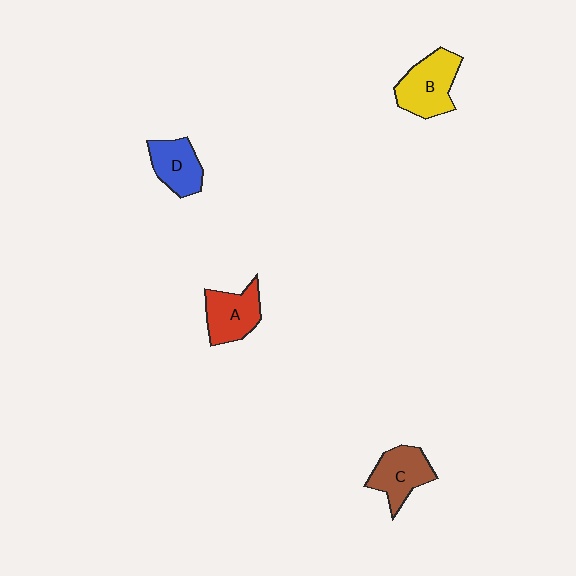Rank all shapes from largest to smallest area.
From largest to smallest: B (yellow), C (brown), A (red), D (blue).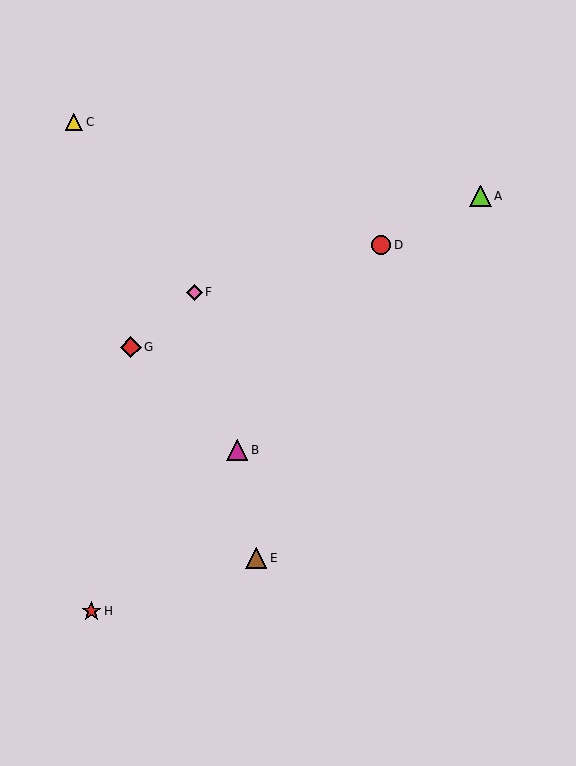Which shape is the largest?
The lime triangle (labeled A) is the largest.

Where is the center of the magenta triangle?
The center of the magenta triangle is at (237, 450).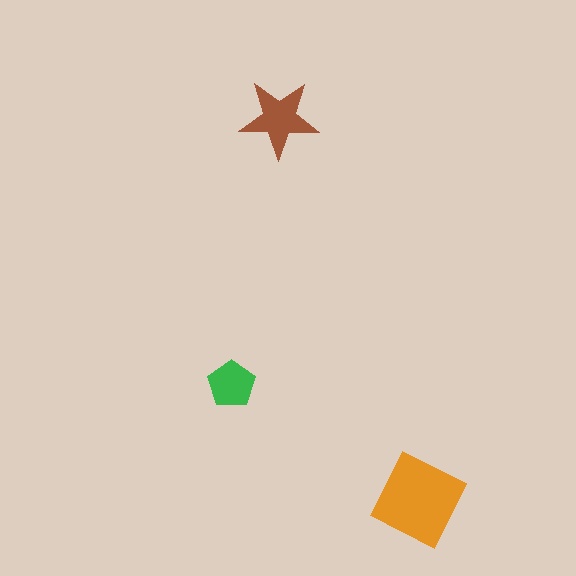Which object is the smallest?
The green pentagon.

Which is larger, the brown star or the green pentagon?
The brown star.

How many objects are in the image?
There are 3 objects in the image.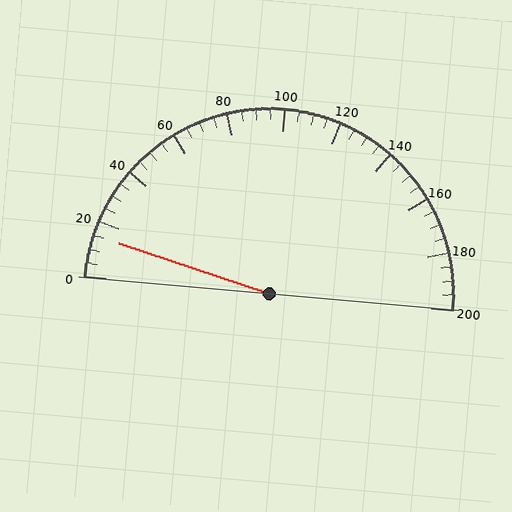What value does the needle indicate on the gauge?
The needle indicates approximately 15.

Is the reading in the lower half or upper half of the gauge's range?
The reading is in the lower half of the range (0 to 200).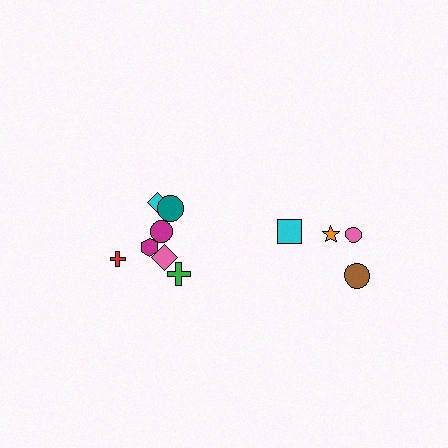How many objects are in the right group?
There are 4 objects.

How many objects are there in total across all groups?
There are 11 objects.